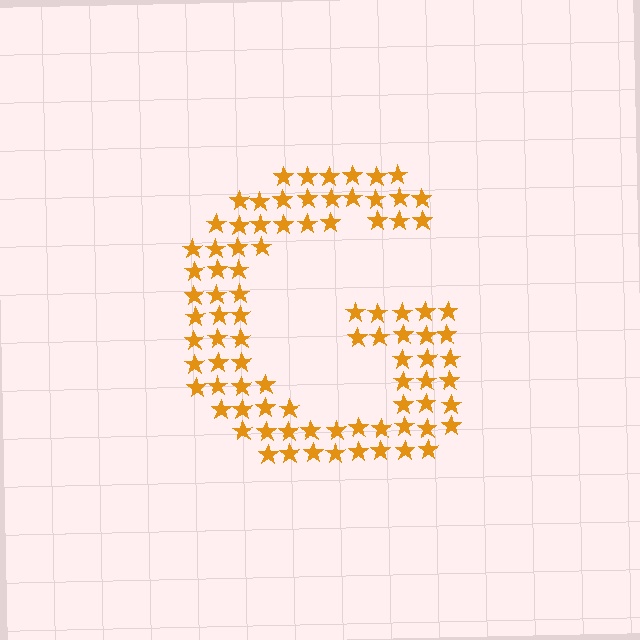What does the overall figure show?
The overall figure shows the letter G.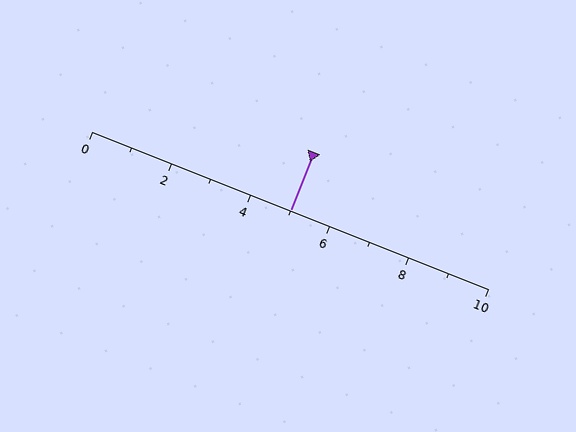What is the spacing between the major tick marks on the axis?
The major ticks are spaced 2 apart.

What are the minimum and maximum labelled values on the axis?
The axis runs from 0 to 10.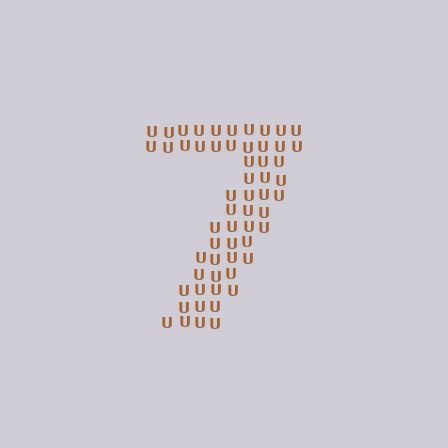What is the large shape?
The large shape is the digit 7.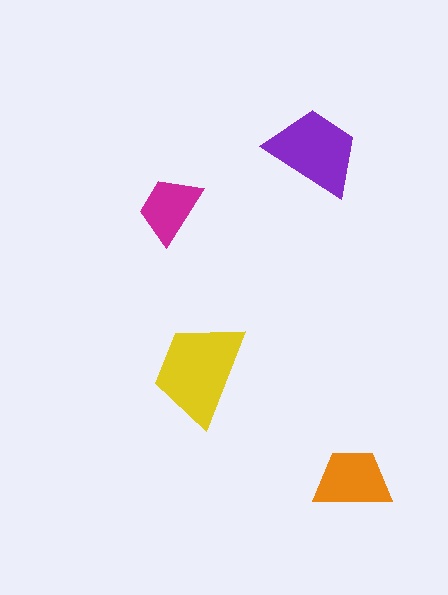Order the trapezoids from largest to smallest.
the yellow one, the purple one, the orange one, the magenta one.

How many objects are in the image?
There are 4 objects in the image.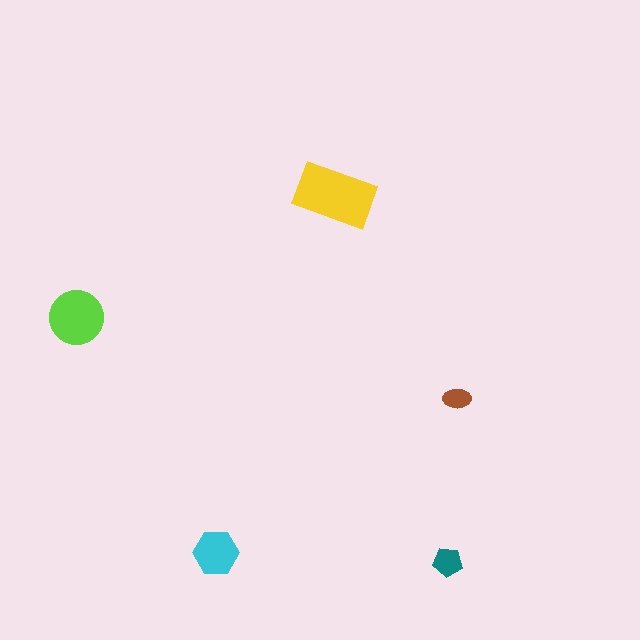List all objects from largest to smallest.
The yellow rectangle, the lime circle, the cyan hexagon, the teal pentagon, the brown ellipse.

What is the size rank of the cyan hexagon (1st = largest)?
3rd.